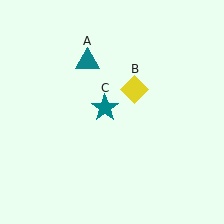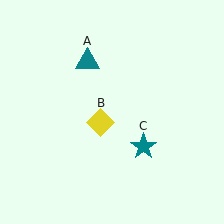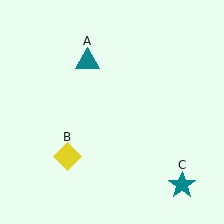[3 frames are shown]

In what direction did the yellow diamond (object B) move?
The yellow diamond (object B) moved down and to the left.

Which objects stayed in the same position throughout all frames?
Teal triangle (object A) remained stationary.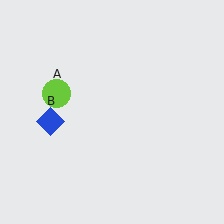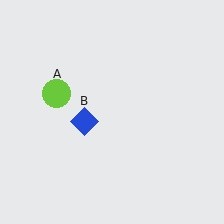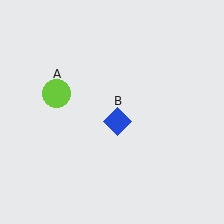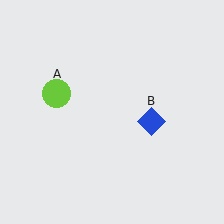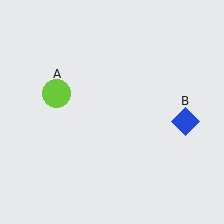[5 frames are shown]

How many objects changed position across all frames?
1 object changed position: blue diamond (object B).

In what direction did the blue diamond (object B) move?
The blue diamond (object B) moved right.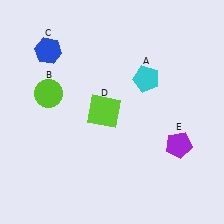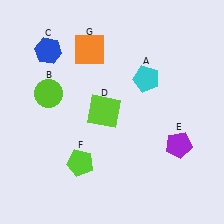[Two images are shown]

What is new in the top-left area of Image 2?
An orange square (G) was added in the top-left area of Image 2.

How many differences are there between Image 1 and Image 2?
There are 2 differences between the two images.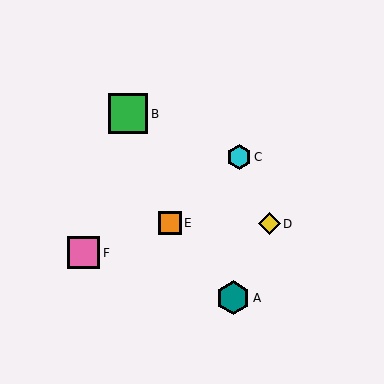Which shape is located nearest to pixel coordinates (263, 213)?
The yellow diamond (labeled D) at (269, 224) is nearest to that location.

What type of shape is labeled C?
Shape C is a cyan hexagon.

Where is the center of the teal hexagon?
The center of the teal hexagon is at (233, 298).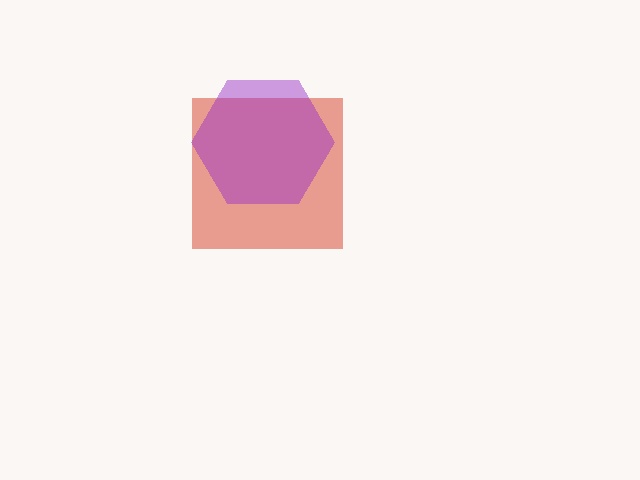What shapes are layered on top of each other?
The layered shapes are: a red square, a purple hexagon.